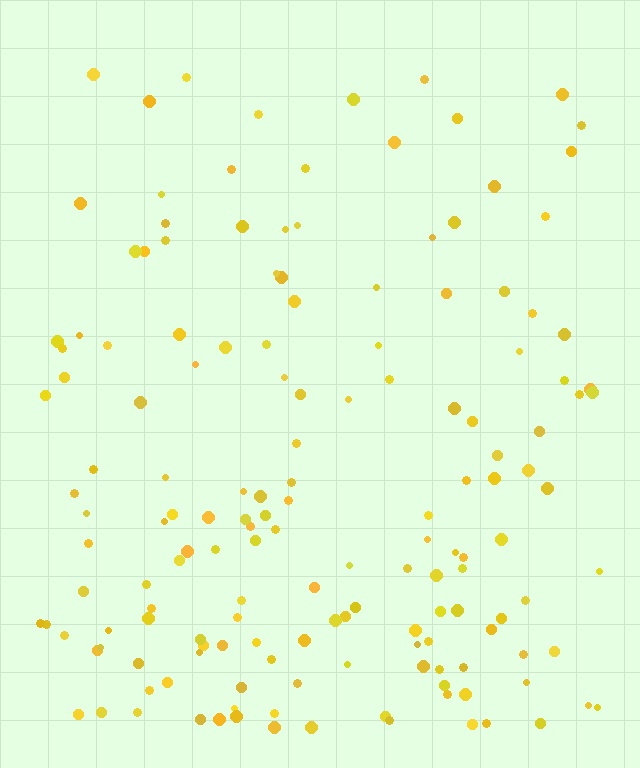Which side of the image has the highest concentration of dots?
The bottom.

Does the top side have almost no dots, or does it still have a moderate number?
Still a moderate number, just noticeably fewer than the bottom.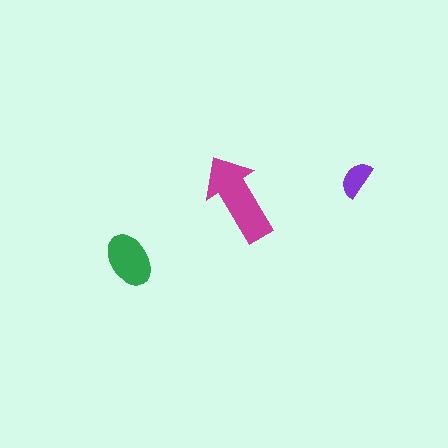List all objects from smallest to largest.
The purple semicircle, the green ellipse, the magenta arrow.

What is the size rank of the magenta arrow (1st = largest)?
1st.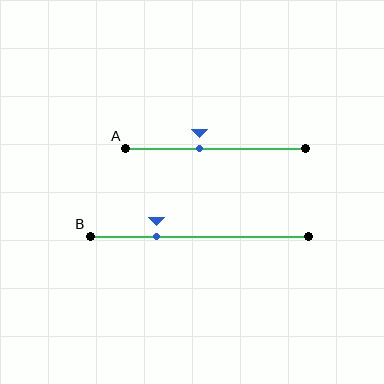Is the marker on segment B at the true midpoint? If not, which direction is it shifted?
No, the marker on segment B is shifted to the left by about 20% of the segment length.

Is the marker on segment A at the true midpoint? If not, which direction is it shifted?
No, the marker on segment A is shifted to the left by about 9% of the segment length.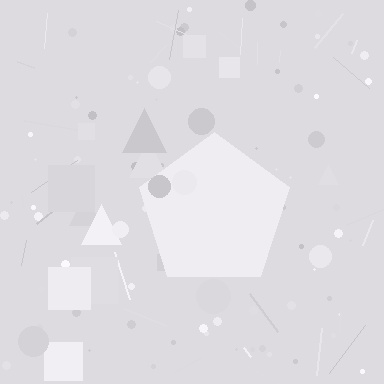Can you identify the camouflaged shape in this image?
The camouflaged shape is a pentagon.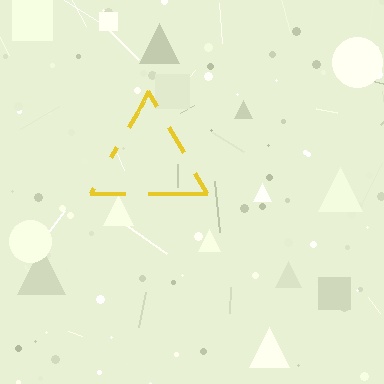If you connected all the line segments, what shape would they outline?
They would outline a triangle.